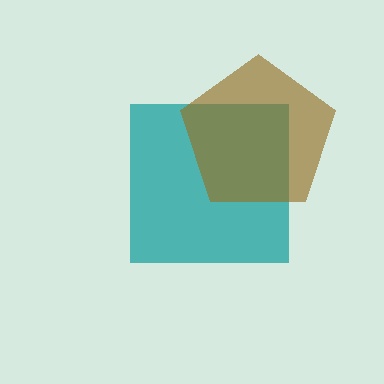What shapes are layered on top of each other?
The layered shapes are: a teal square, a brown pentagon.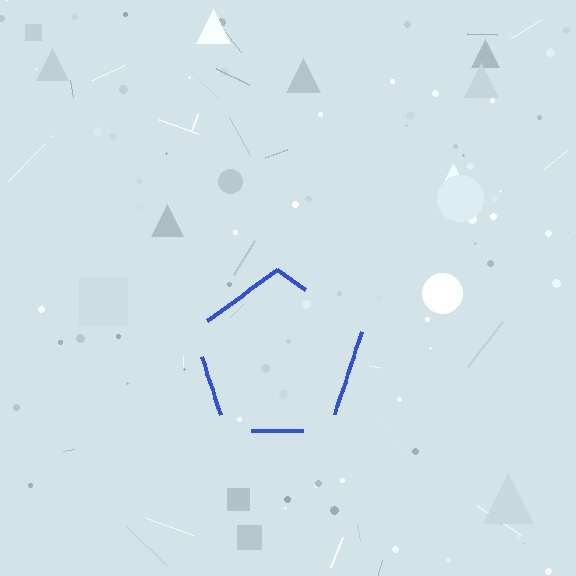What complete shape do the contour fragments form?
The contour fragments form a pentagon.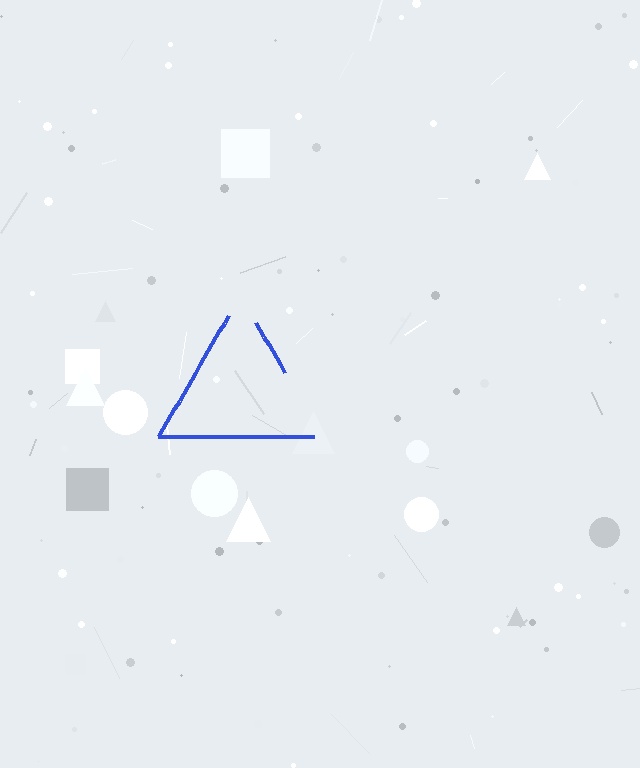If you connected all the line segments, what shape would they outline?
They would outline a triangle.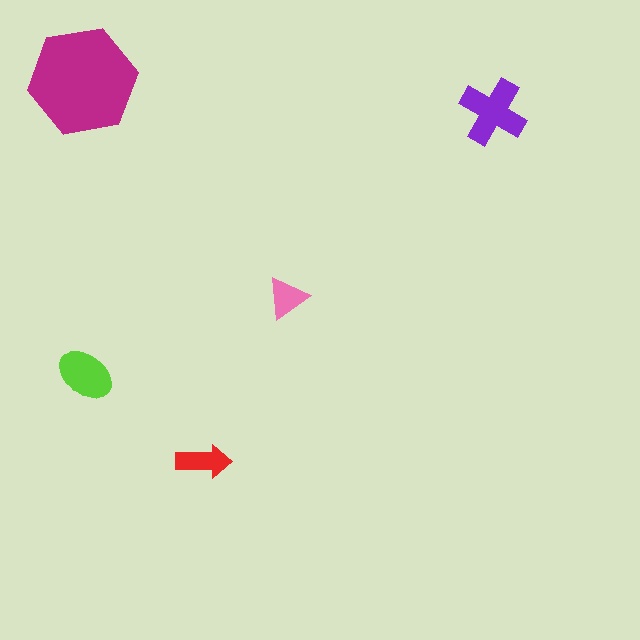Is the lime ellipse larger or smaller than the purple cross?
Smaller.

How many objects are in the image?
There are 5 objects in the image.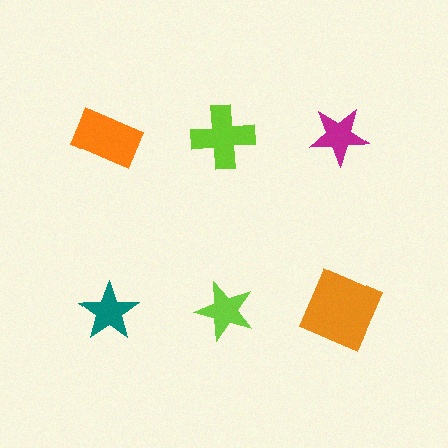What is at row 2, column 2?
A lime star.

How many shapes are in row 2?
3 shapes.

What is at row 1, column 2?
A lime cross.